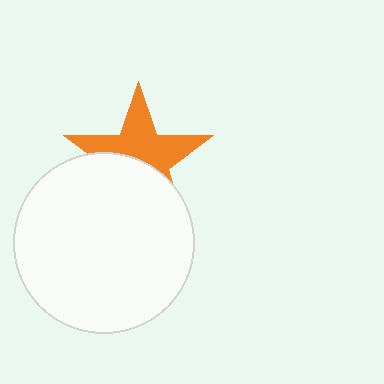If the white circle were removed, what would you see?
You would see the complete orange star.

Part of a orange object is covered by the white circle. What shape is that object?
It is a star.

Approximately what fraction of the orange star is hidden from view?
Roughly 46% of the orange star is hidden behind the white circle.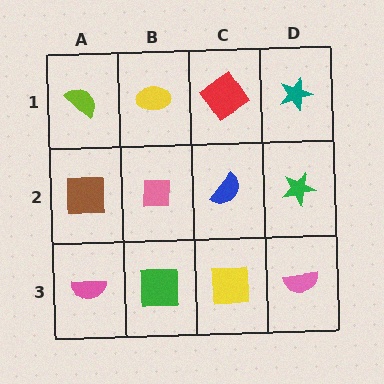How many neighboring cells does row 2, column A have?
3.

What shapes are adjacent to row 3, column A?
A brown square (row 2, column A), a green square (row 3, column B).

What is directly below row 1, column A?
A brown square.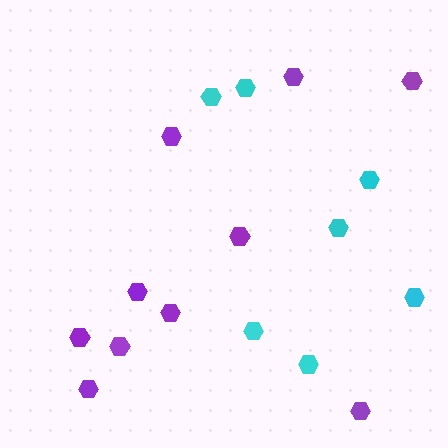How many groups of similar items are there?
There are 2 groups: one group of purple hexagons (10) and one group of cyan hexagons (7).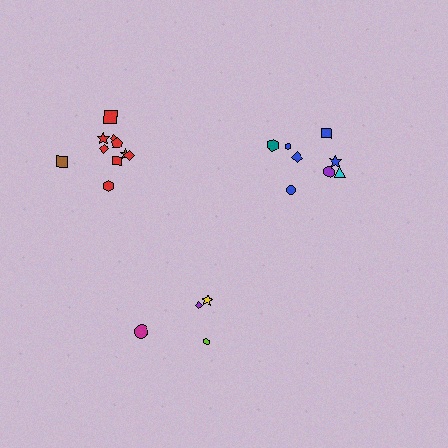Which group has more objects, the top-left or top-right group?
The top-left group.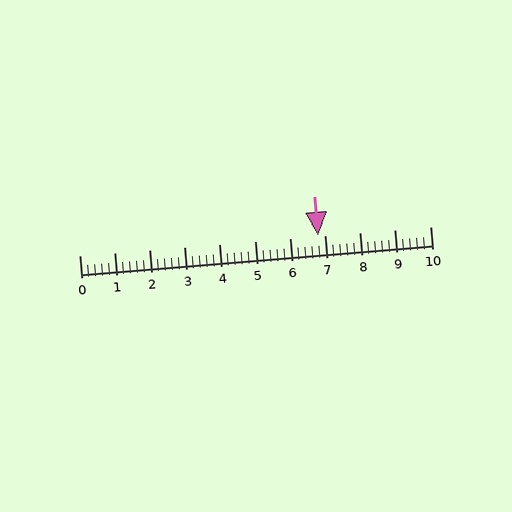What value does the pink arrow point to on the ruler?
The pink arrow points to approximately 6.8.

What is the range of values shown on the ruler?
The ruler shows values from 0 to 10.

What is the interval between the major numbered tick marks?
The major tick marks are spaced 1 units apart.